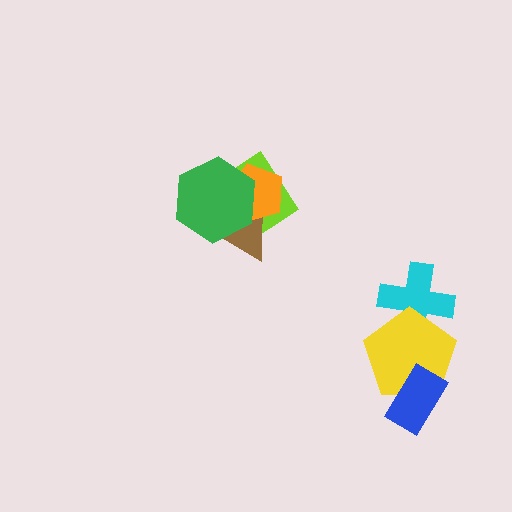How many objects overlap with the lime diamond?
3 objects overlap with the lime diamond.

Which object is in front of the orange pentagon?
The green hexagon is in front of the orange pentagon.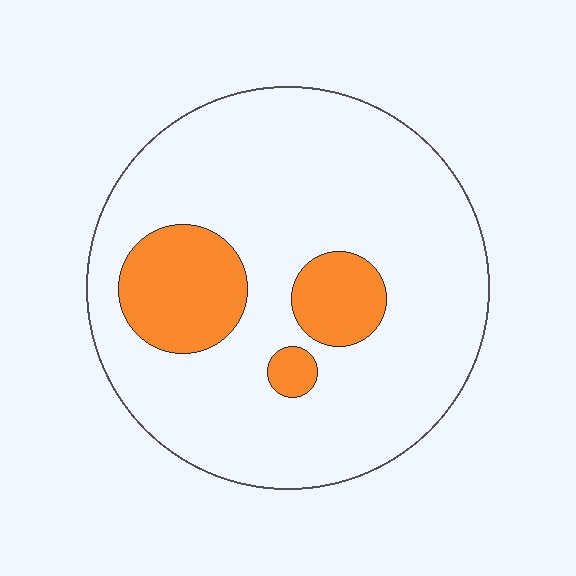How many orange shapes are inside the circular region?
3.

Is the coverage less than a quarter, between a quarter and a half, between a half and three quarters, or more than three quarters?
Less than a quarter.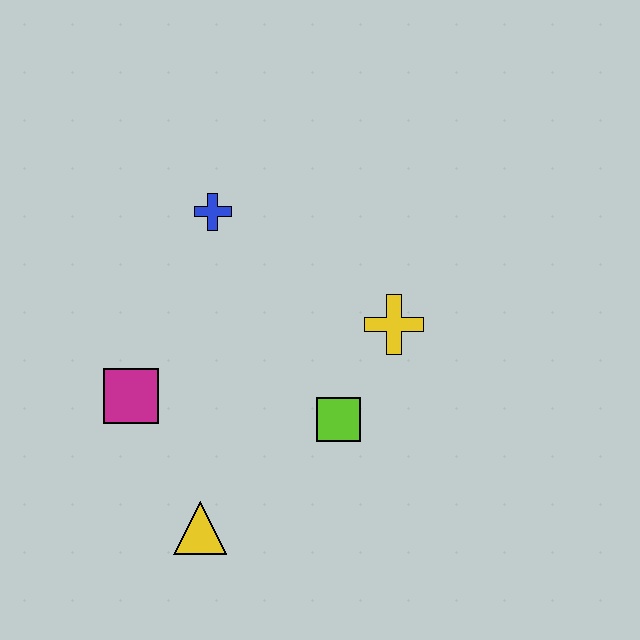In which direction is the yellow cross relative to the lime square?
The yellow cross is above the lime square.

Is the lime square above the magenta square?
No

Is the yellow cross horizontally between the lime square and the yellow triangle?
No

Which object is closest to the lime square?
The yellow cross is closest to the lime square.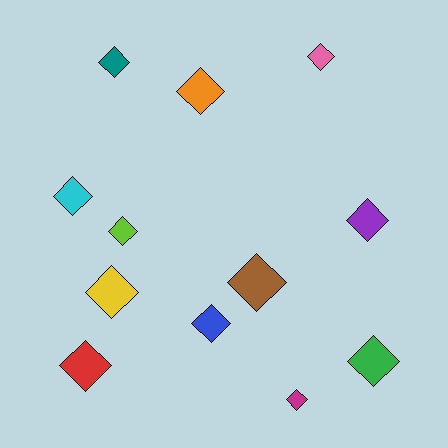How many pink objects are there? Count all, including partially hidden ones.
There is 1 pink object.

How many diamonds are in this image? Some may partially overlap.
There are 12 diamonds.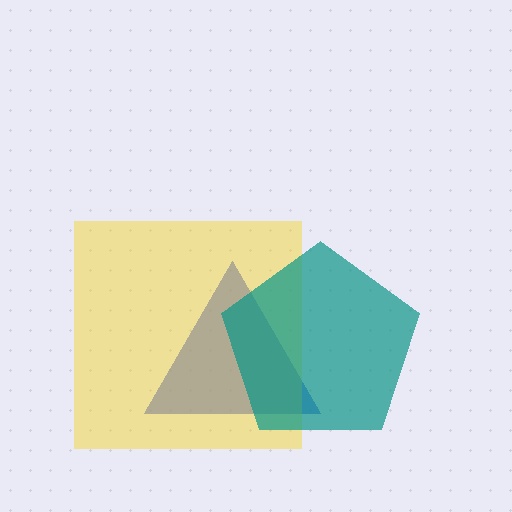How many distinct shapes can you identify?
There are 3 distinct shapes: a blue triangle, a yellow square, a teal pentagon.